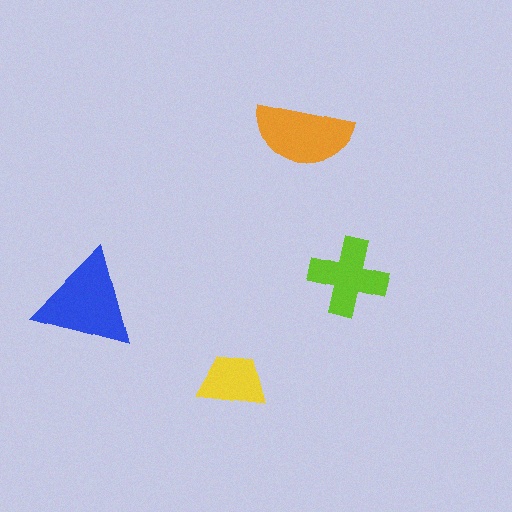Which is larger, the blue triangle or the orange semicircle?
The blue triangle.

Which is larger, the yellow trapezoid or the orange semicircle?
The orange semicircle.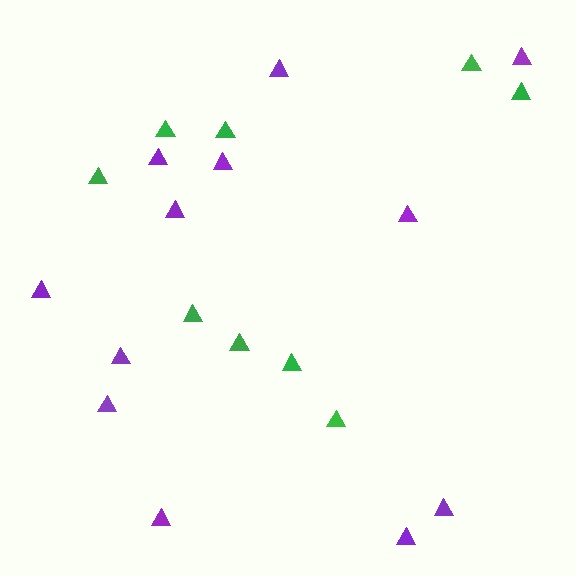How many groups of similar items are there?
There are 2 groups: one group of green triangles (9) and one group of purple triangles (12).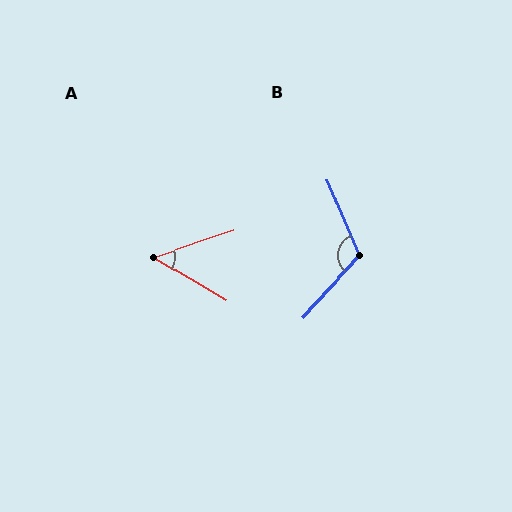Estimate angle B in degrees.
Approximately 115 degrees.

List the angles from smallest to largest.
A (49°), B (115°).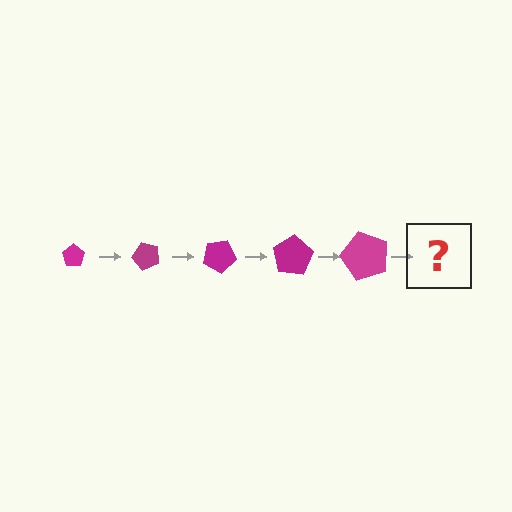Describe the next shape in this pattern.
It should be a pentagon, larger than the previous one and rotated 250 degrees from the start.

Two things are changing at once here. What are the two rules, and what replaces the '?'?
The two rules are that the pentagon grows larger each step and it rotates 50 degrees each step. The '?' should be a pentagon, larger than the previous one and rotated 250 degrees from the start.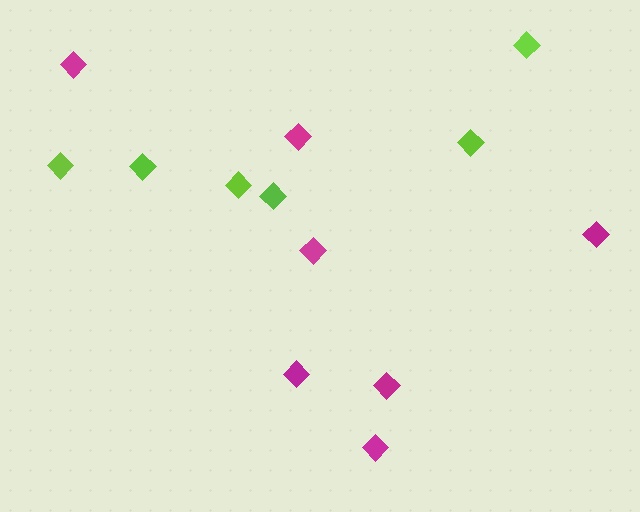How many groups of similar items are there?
There are 2 groups: one group of lime diamonds (6) and one group of magenta diamonds (7).